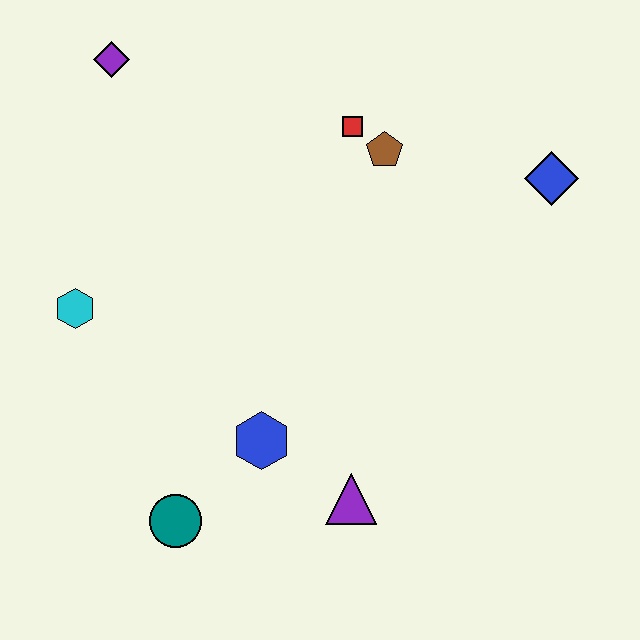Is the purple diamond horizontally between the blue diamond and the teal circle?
No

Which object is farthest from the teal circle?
The blue diamond is farthest from the teal circle.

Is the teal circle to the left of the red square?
Yes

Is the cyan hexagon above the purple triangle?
Yes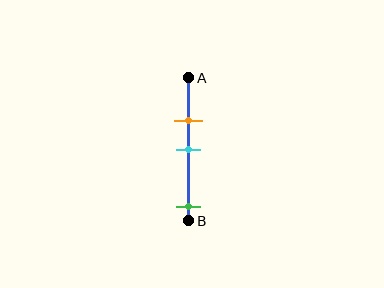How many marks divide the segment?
There are 3 marks dividing the segment.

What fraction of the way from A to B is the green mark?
The green mark is approximately 90% (0.9) of the way from A to B.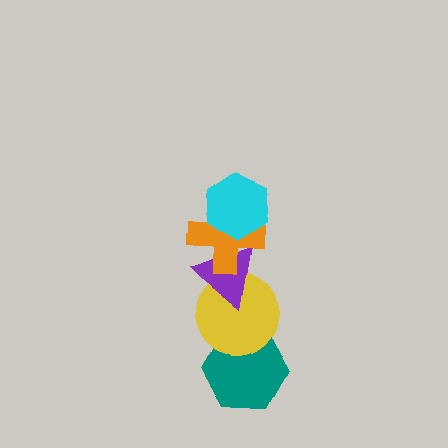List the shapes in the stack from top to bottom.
From top to bottom: the cyan hexagon, the orange cross, the purple triangle, the yellow circle, the teal hexagon.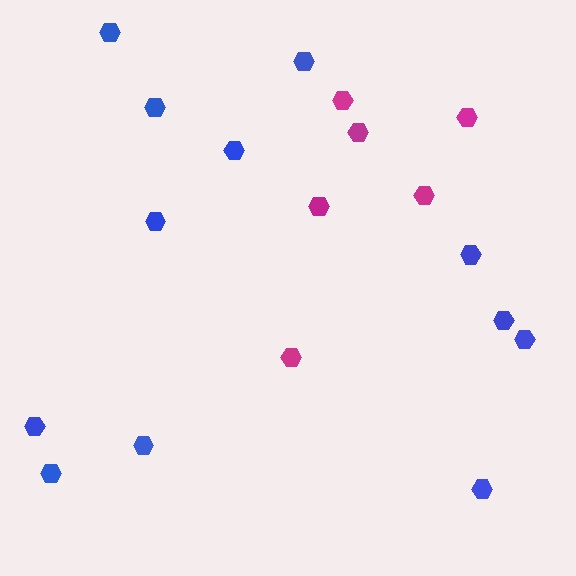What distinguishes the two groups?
There are 2 groups: one group of magenta hexagons (6) and one group of blue hexagons (12).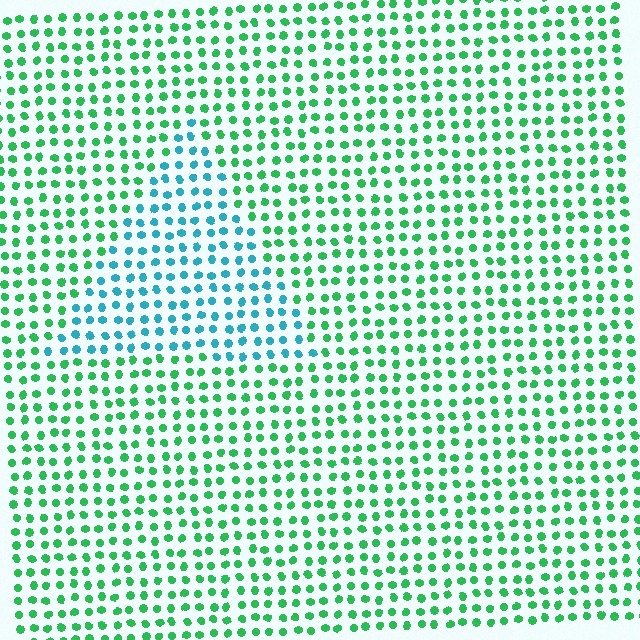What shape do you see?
I see a triangle.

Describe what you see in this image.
The image is filled with small green elements in a uniform arrangement. A triangle-shaped region is visible where the elements are tinted to a slightly different hue, forming a subtle color boundary.